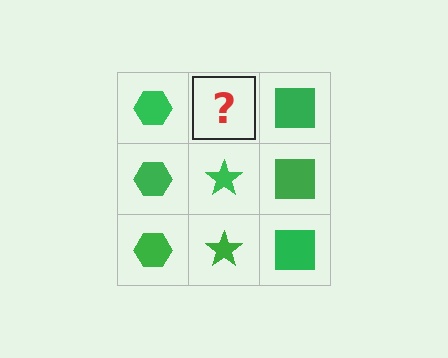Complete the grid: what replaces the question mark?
The question mark should be replaced with a green star.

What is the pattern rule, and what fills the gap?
The rule is that each column has a consistent shape. The gap should be filled with a green star.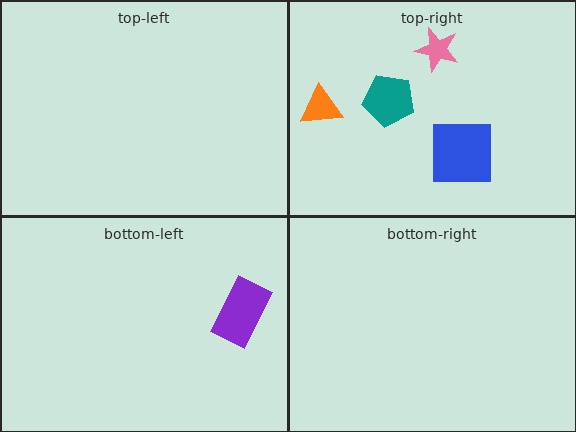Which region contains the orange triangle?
The top-right region.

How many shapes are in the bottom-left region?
1.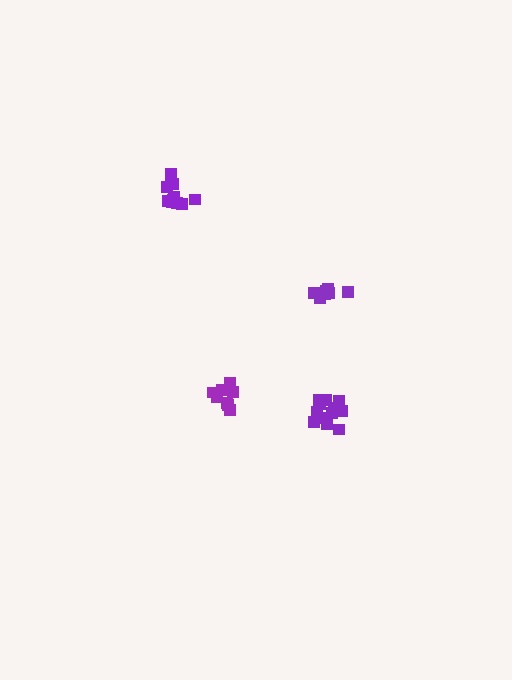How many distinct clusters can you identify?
There are 4 distinct clusters.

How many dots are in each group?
Group 1: 8 dots, Group 2: 7 dots, Group 3: 11 dots, Group 4: 13 dots (39 total).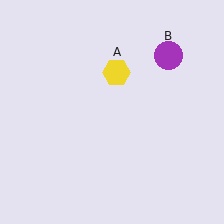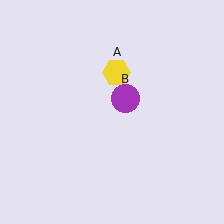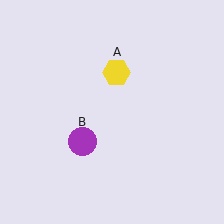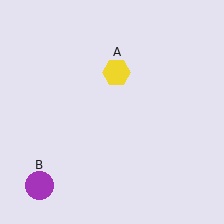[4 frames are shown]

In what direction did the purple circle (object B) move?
The purple circle (object B) moved down and to the left.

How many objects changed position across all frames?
1 object changed position: purple circle (object B).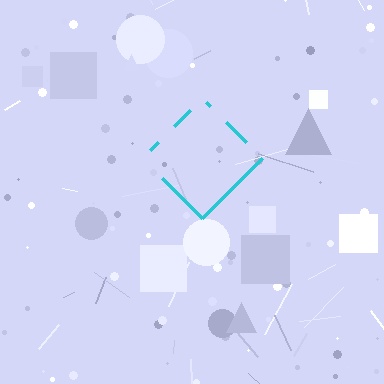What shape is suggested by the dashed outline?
The dashed outline suggests a diamond.